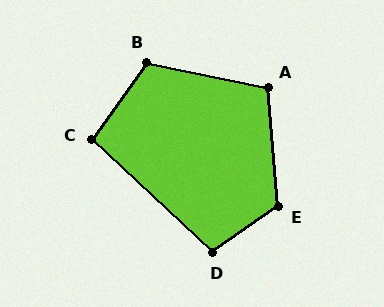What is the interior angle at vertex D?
Approximately 102 degrees (obtuse).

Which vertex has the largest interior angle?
E, at approximately 120 degrees.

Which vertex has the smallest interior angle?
C, at approximately 98 degrees.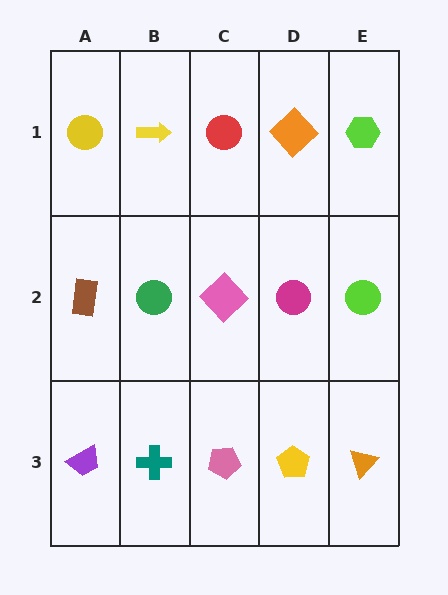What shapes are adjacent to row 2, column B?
A yellow arrow (row 1, column B), a teal cross (row 3, column B), a brown rectangle (row 2, column A), a pink diamond (row 2, column C).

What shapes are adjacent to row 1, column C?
A pink diamond (row 2, column C), a yellow arrow (row 1, column B), an orange diamond (row 1, column D).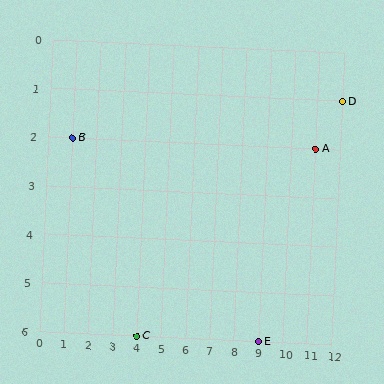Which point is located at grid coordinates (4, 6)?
Point C is at (4, 6).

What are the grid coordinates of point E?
Point E is at grid coordinates (9, 6).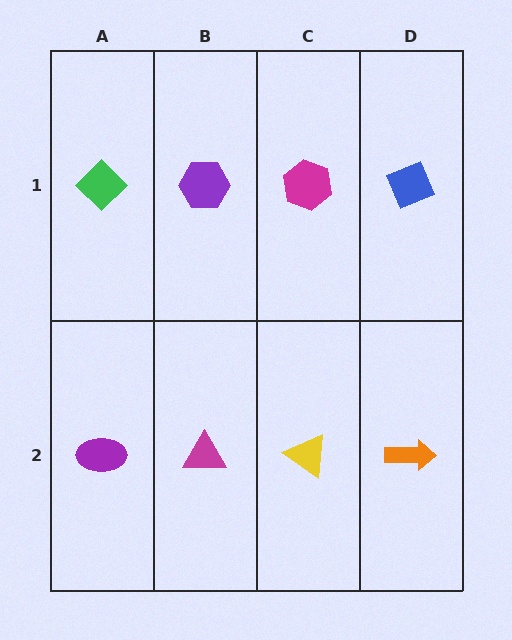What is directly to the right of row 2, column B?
A yellow triangle.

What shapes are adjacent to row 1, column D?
An orange arrow (row 2, column D), a magenta hexagon (row 1, column C).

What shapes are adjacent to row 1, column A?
A purple ellipse (row 2, column A), a purple hexagon (row 1, column B).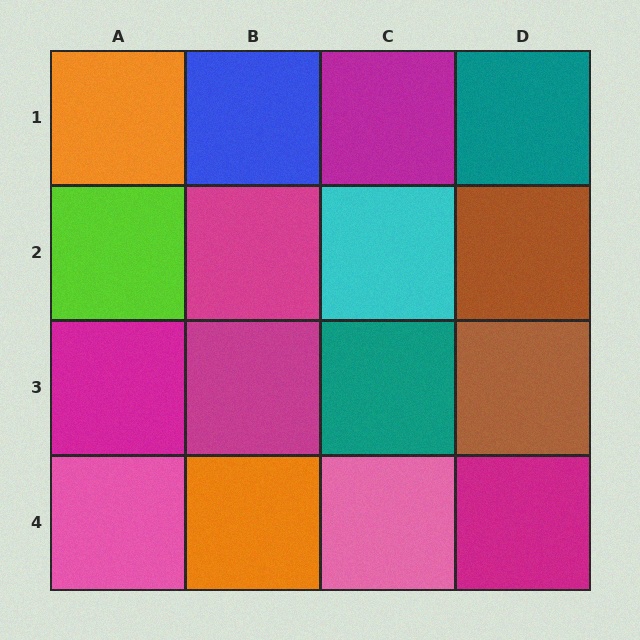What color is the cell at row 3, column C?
Teal.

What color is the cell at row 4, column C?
Pink.